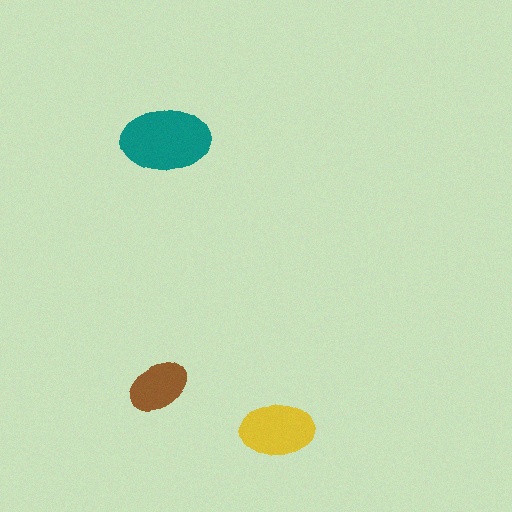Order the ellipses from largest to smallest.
the teal one, the yellow one, the brown one.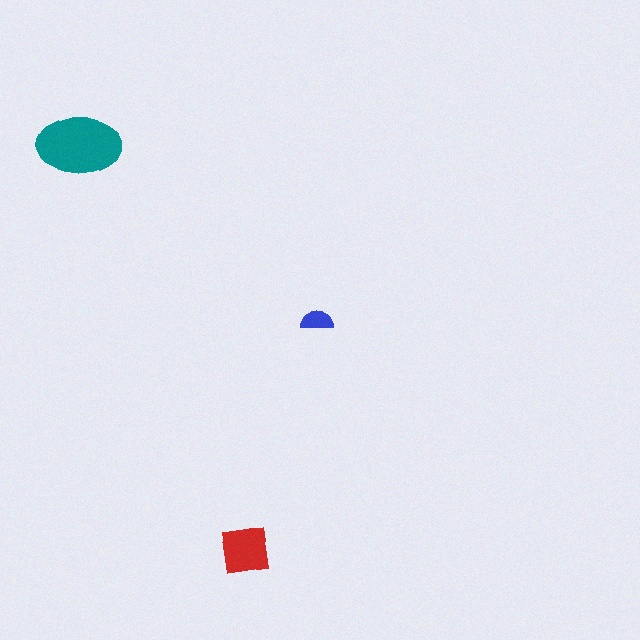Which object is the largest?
The teal ellipse.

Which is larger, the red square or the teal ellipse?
The teal ellipse.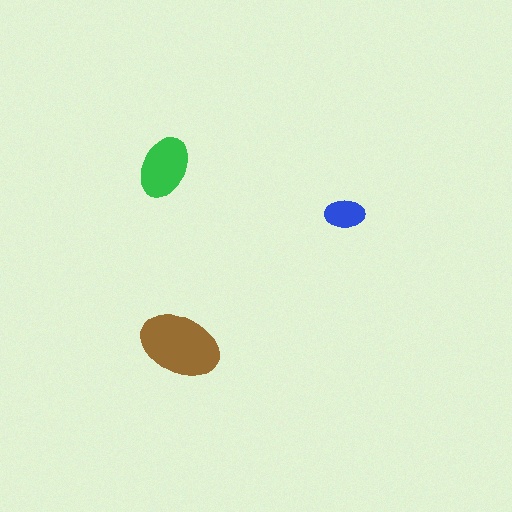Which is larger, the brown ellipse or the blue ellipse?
The brown one.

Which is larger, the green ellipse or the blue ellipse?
The green one.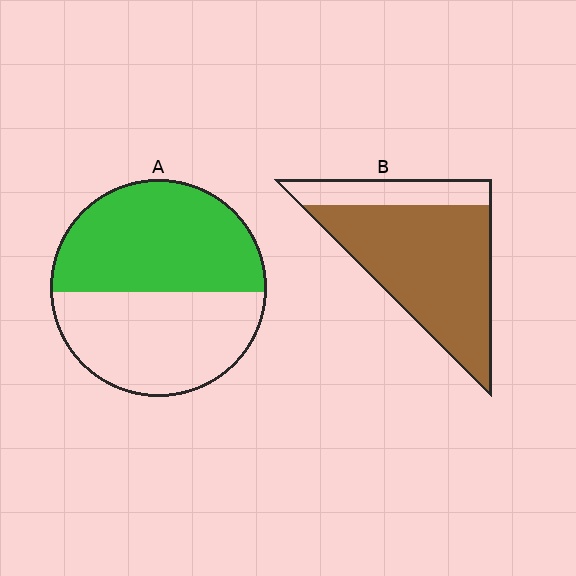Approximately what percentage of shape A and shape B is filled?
A is approximately 50% and B is approximately 80%.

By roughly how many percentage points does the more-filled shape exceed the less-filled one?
By roughly 25 percentage points (B over A).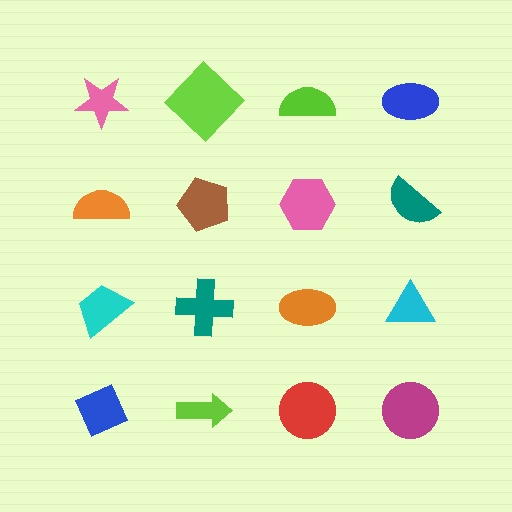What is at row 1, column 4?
A blue ellipse.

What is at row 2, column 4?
A teal semicircle.